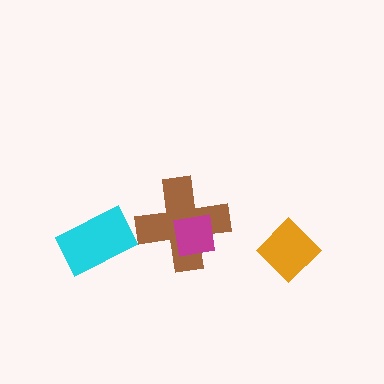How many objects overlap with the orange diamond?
0 objects overlap with the orange diamond.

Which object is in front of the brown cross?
The magenta square is in front of the brown cross.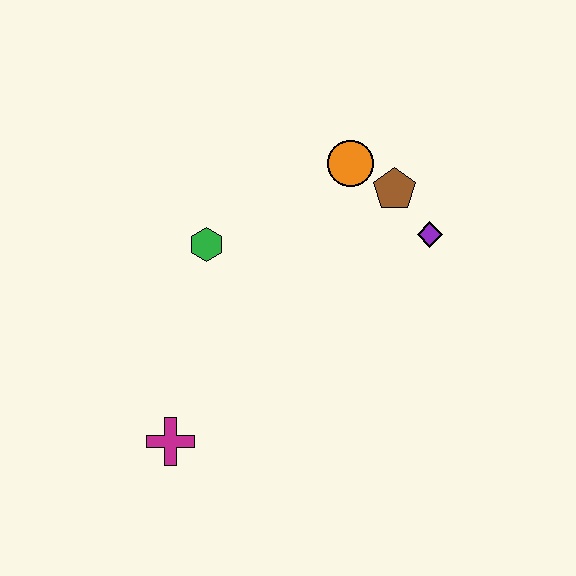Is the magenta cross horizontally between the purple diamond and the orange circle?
No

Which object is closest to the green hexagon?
The orange circle is closest to the green hexagon.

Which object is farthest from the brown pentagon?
The magenta cross is farthest from the brown pentagon.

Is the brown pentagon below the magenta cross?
No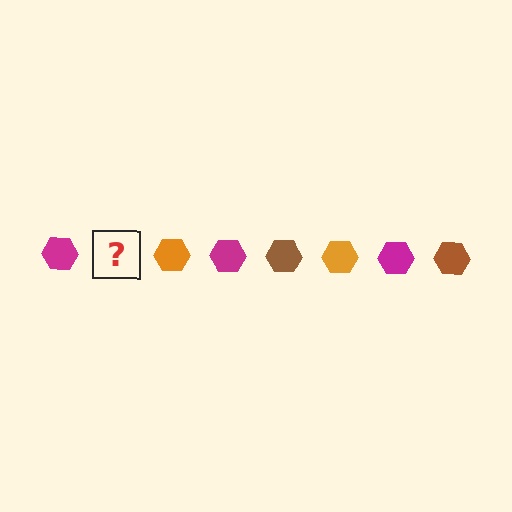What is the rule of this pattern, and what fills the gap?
The rule is that the pattern cycles through magenta, brown, orange hexagons. The gap should be filled with a brown hexagon.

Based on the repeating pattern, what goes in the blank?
The blank should be a brown hexagon.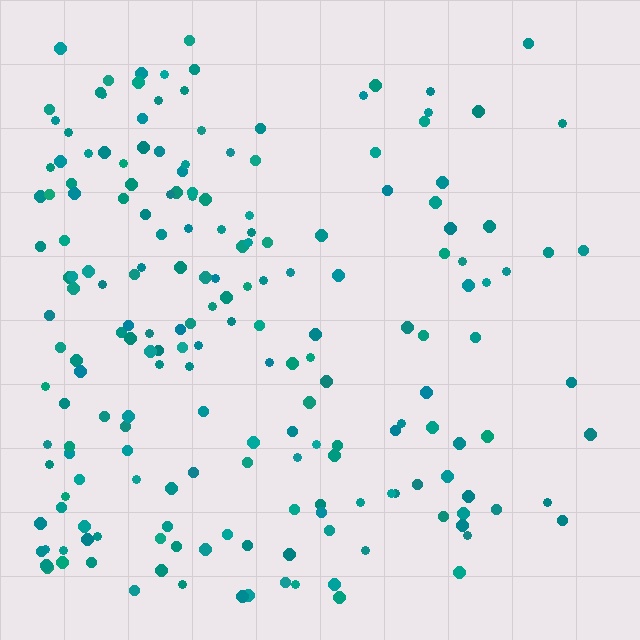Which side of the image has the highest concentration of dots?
The left.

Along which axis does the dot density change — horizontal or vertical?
Horizontal.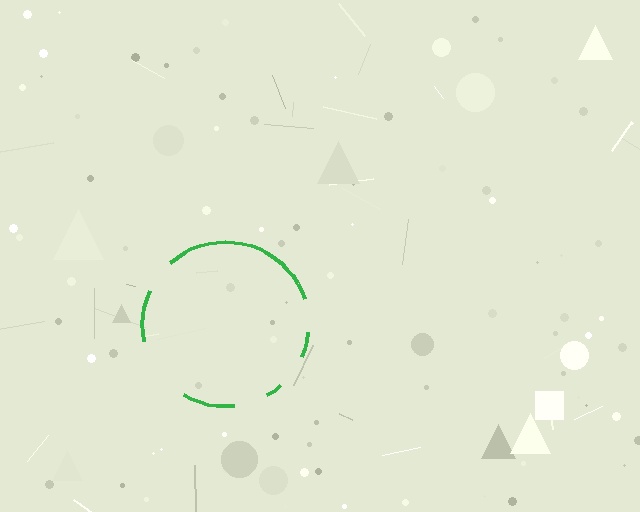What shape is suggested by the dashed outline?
The dashed outline suggests a circle.